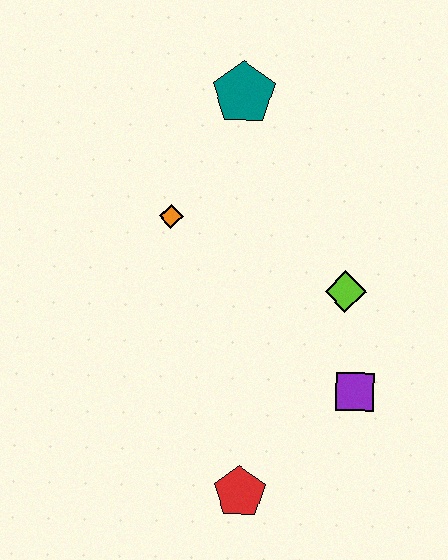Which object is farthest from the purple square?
The teal pentagon is farthest from the purple square.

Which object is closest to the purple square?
The lime diamond is closest to the purple square.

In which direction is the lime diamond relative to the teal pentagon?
The lime diamond is below the teal pentagon.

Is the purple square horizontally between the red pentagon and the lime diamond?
No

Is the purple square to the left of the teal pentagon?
No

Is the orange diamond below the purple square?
No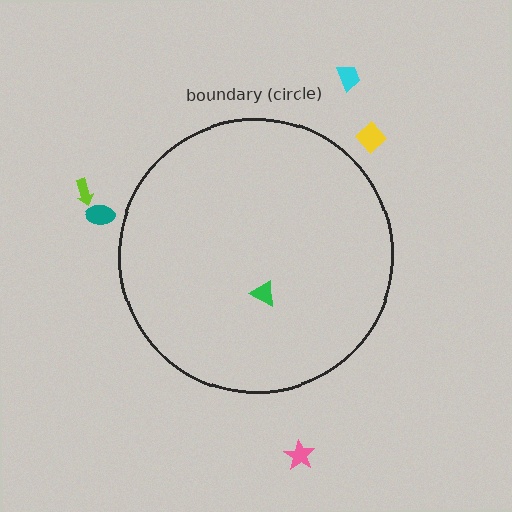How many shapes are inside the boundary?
1 inside, 5 outside.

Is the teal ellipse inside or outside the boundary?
Outside.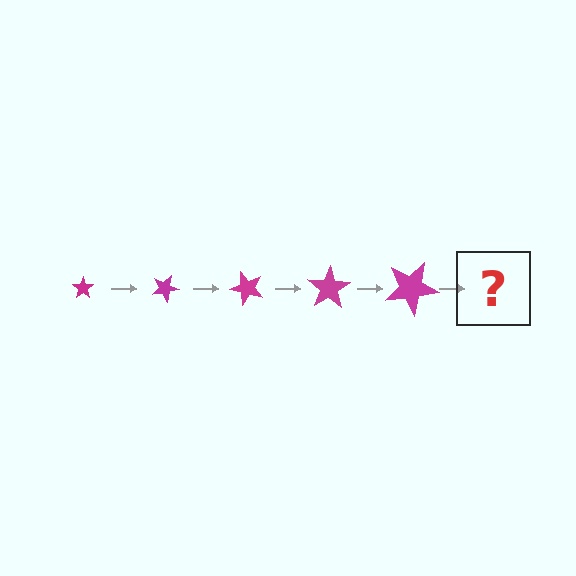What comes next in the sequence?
The next element should be a star, larger than the previous one and rotated 125 degrees from the start.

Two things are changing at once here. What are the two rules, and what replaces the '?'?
The two rules are that the star grows larger each step and it rotates 25 degrees each step. The '?' should be a star, larger than the previous one and rotated 125 degrees from the start.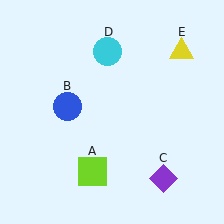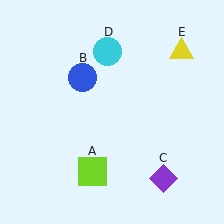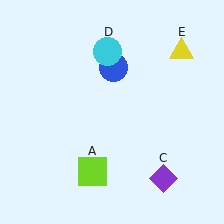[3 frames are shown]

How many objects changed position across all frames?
1 object changed position: blue circle (object B).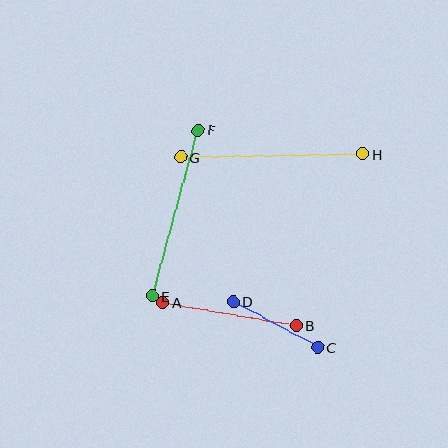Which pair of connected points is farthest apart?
Points G and H are farthest apart.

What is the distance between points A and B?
The distance is approximately 136 pixels.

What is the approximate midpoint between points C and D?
The midpoint is at approximately (276, 325) pixels.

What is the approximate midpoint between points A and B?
The midpoint is at approximately (230, 314) pixels.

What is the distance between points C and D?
The distance is approximately 96 pixels.